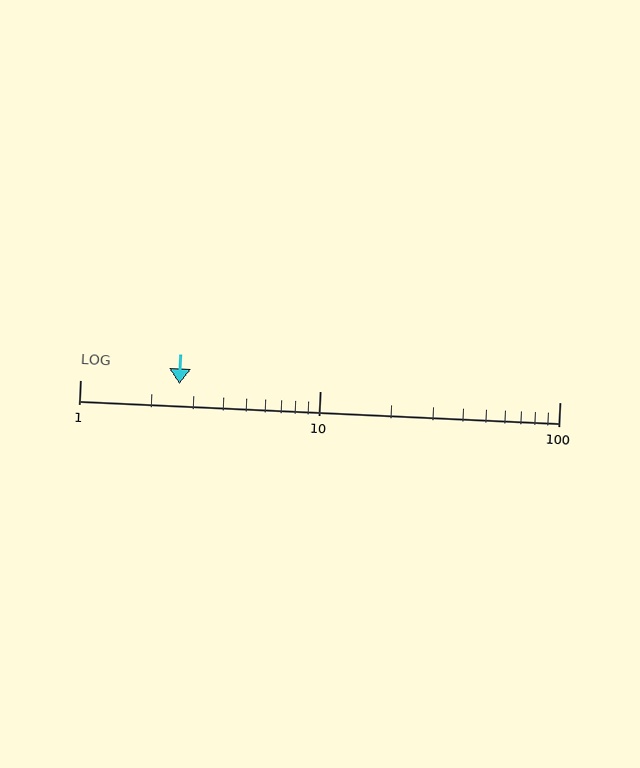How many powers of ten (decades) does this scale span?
The scale spans 2 decades, from 1 to 100.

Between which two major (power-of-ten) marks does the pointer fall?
The pointer is between 1 and 10.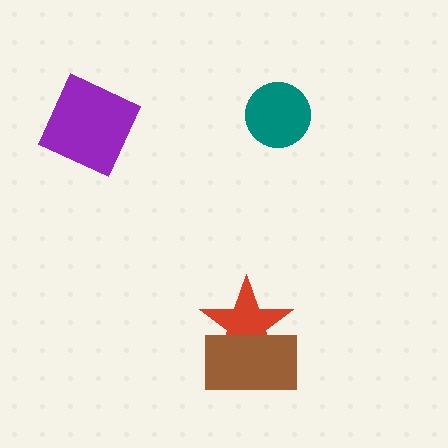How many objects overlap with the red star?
1 object overlaps with the red star.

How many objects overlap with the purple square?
0 objects overlap with the purple square.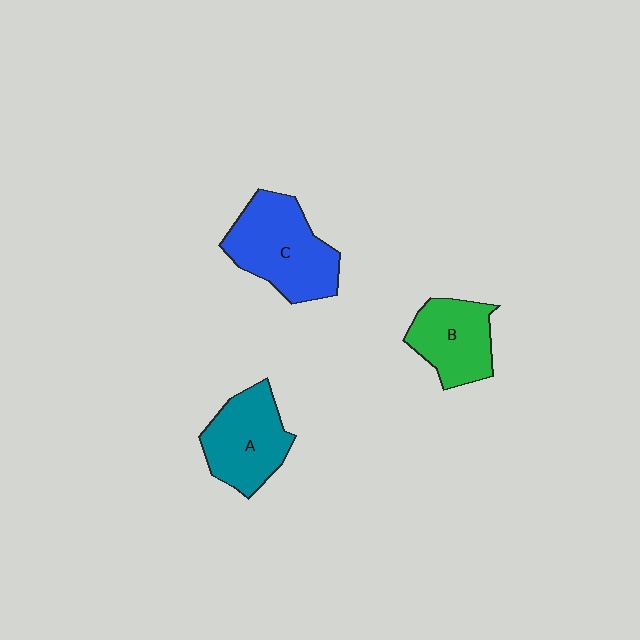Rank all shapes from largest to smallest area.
From largest to smallest: C (blue), A (teal), B (green).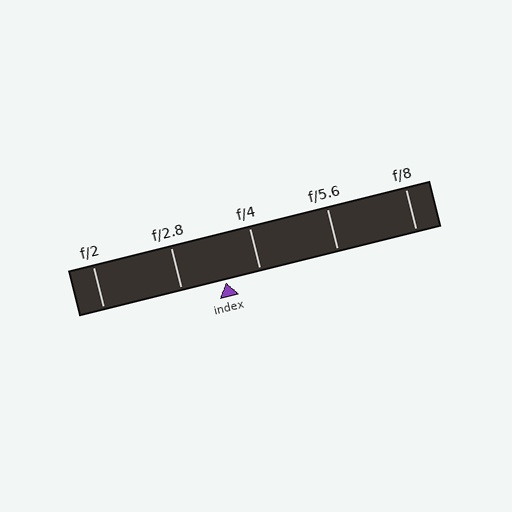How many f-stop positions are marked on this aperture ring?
There are 5 f-stop positions marked.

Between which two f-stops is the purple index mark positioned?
The index mark is between f/2.8 and f/4.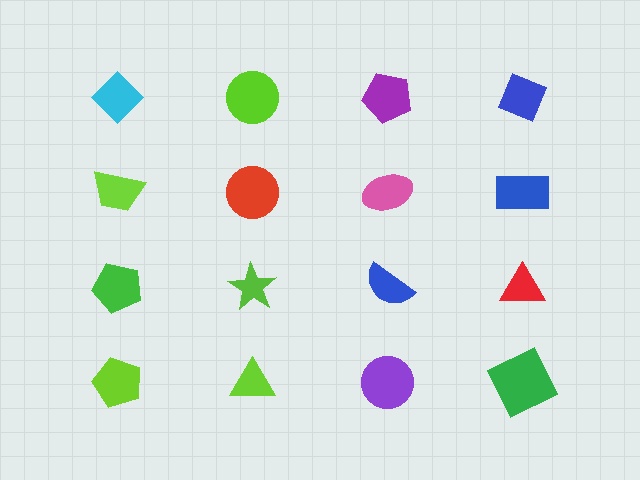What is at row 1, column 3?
A purple pentagon.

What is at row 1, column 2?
A lime circle.